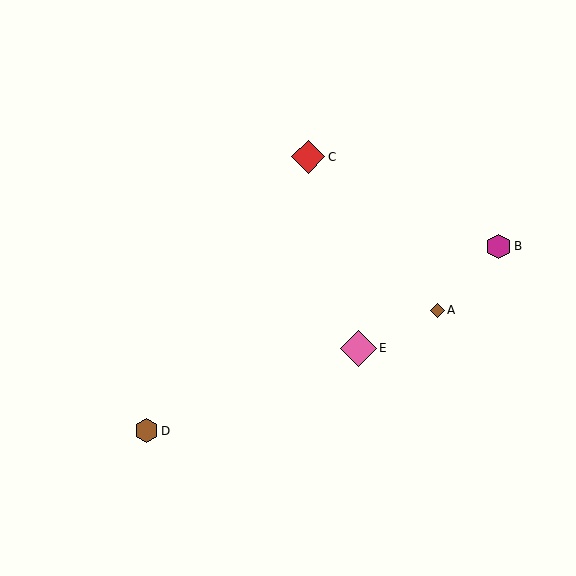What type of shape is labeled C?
Shape C is a red diamond.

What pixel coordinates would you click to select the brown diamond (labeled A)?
Click at (437, 310) to select the brown diamond A.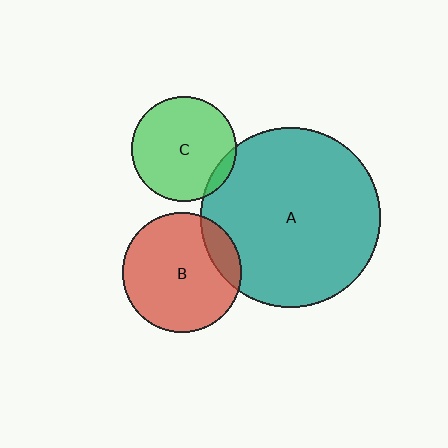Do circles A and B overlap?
Yes.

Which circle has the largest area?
Circle A (teal).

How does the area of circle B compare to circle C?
Approximately 1.3 times.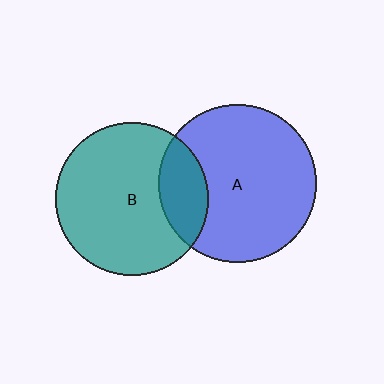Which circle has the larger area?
Circle A (blue).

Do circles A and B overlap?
Yes.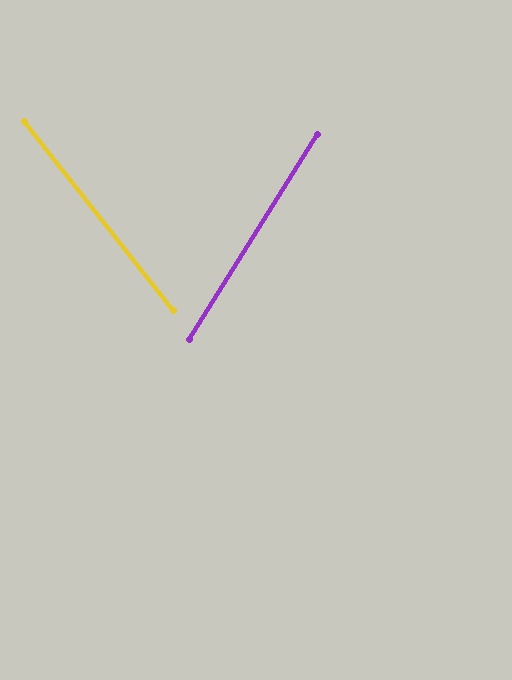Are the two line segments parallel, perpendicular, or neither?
Neither parallel nor perpendicular — they differ by about 70°.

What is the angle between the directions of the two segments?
Approximately 70 degrees.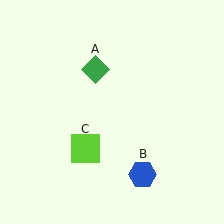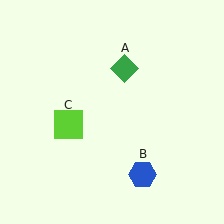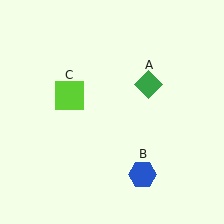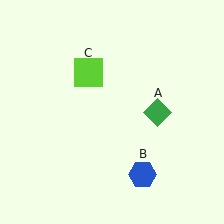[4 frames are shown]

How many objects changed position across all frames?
2 objects changed position: green diamond (object A), lime square (object C).